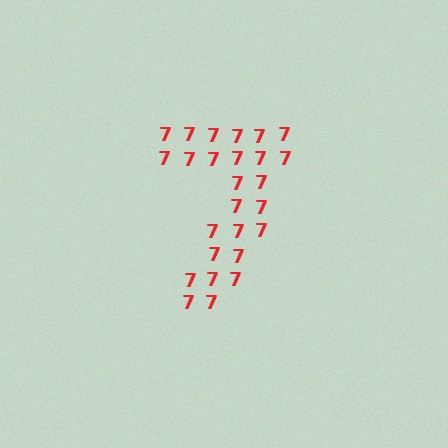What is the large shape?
The large shape is the digit 7.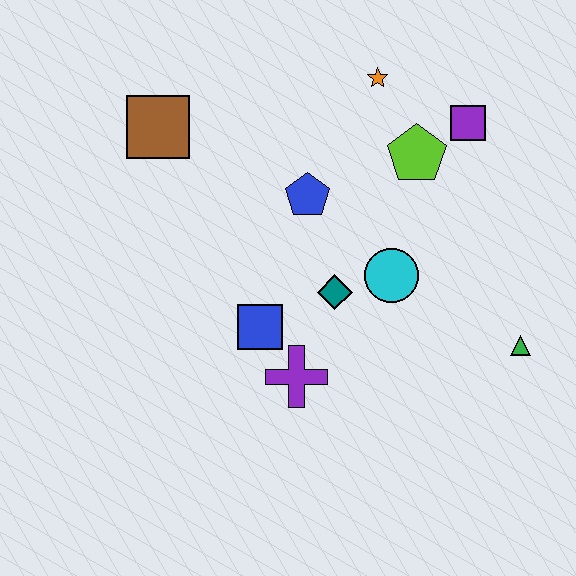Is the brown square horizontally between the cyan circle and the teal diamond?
No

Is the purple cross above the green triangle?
No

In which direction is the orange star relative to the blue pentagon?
The orange star is above the blue pentagon.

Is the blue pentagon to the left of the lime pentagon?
Yes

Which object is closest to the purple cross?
The blue square is closest to the purple cross.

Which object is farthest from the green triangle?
The brown square is farthest from the green triangle.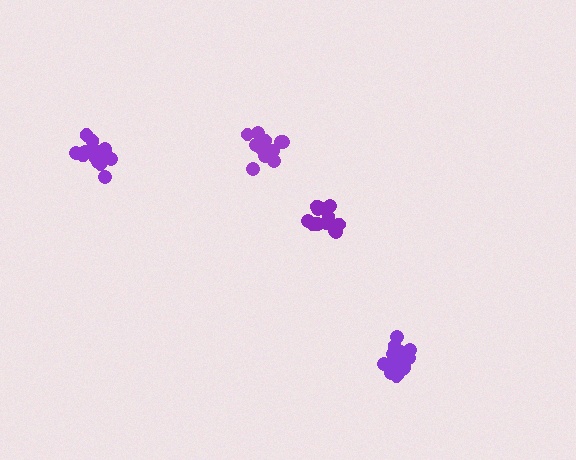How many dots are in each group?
Group 1: 13 dots, Group 2: 18 dots, Group 3: 13 dots, Group 4: 14 dots (58 total).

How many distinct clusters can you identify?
There are 4 distinct clusters.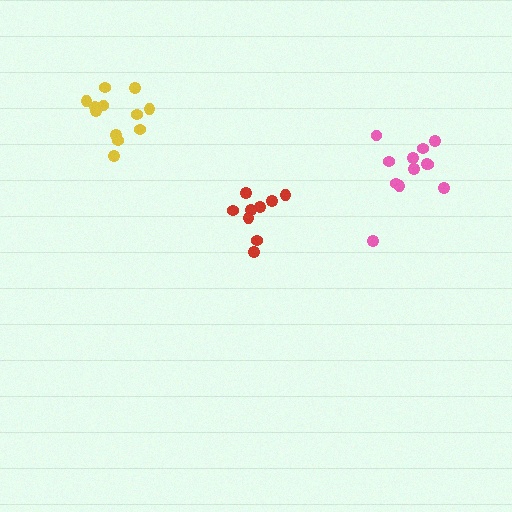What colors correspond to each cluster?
The clusters are colored: red, pink, yellow.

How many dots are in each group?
Group 1: 9 dots, Group 2: 12 dots, Group 3: 12 dots (33 total).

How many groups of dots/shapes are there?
There are 3 groups.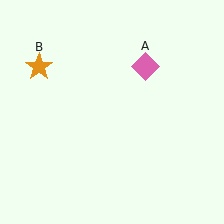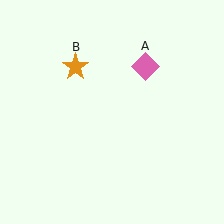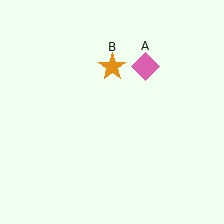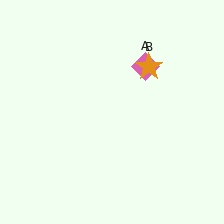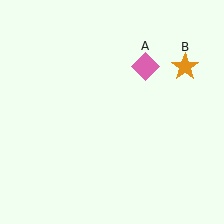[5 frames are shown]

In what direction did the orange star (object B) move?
The orange star (object B) moved right.